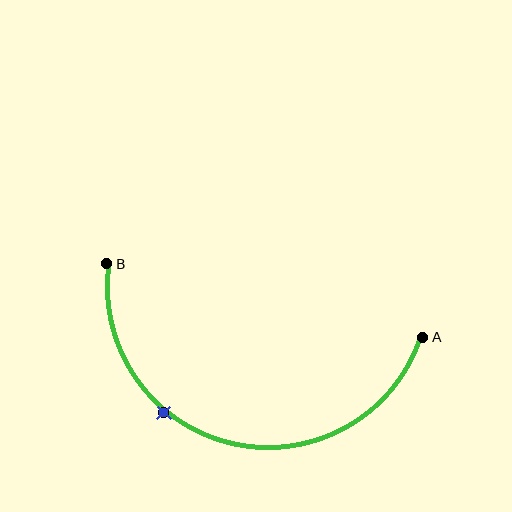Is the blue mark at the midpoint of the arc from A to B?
No. The blue mark lies on the arc but is closer to endpoint B. The arc midpoint would be at the point on the curve equidistant along the arc from both A and B.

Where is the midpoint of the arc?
The arc midpoint is the point on the curve farthest from the straight line joining A and B. It sits below that line.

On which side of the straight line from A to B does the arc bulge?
The arc bulges below the straight line connecting A and B.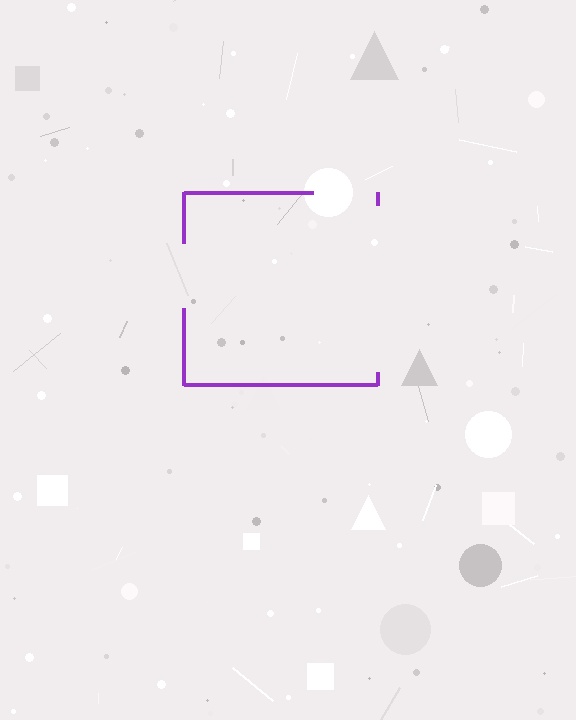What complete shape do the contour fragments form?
The contour fragments form a square.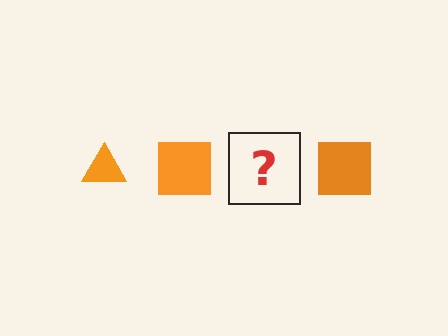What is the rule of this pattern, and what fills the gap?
The rule is that the pattern cycles through triangle, square shapes in orange. The gap should be filled with an orange triangle.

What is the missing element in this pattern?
The missing element is an orange triangle.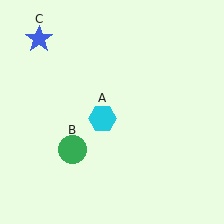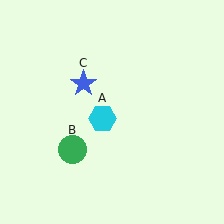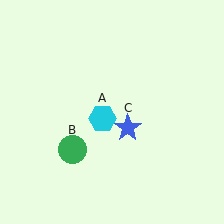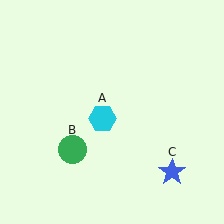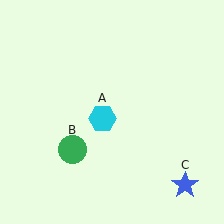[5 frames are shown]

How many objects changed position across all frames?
1 object changed position: blue star (object C).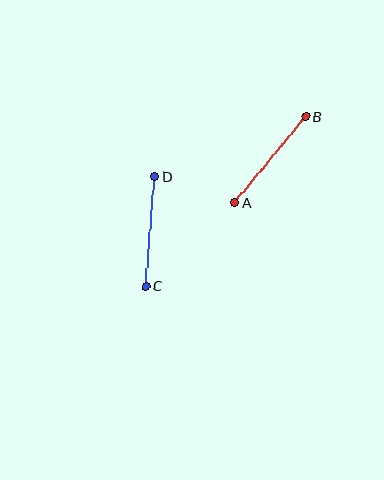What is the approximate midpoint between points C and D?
The midpoint is at approximately (150, 231) pixels.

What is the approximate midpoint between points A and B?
The midpoint is at approximately (270, 159) pixels.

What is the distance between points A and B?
The distance is approximately 111 pixels.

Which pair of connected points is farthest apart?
Points A and B are farthest apart.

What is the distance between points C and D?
The distance is approximately 110 pixels.